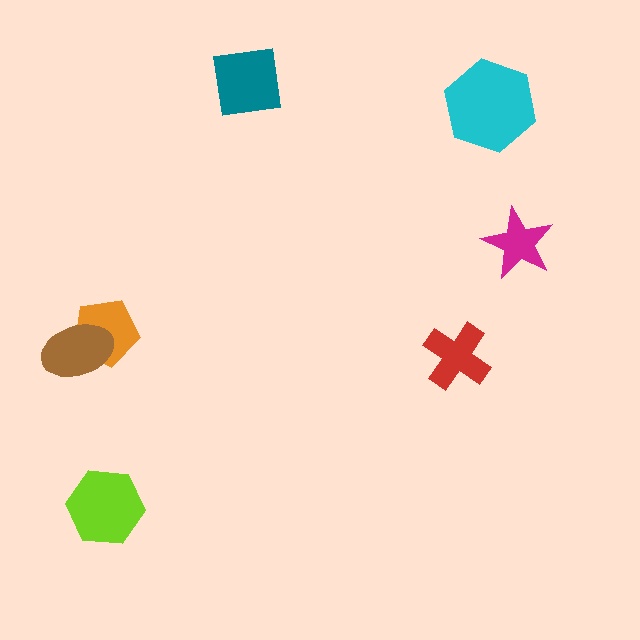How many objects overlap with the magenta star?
0 objects overlap with the magenta star.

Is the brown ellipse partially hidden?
No, no other shape covers it.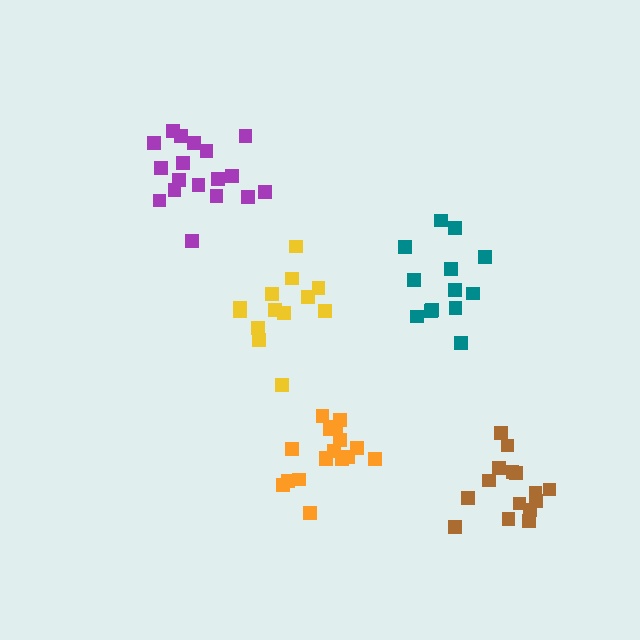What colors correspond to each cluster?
The clusters are colored: teal, yellow, orange, purple, brown.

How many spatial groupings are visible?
There are 5 spatial groupings.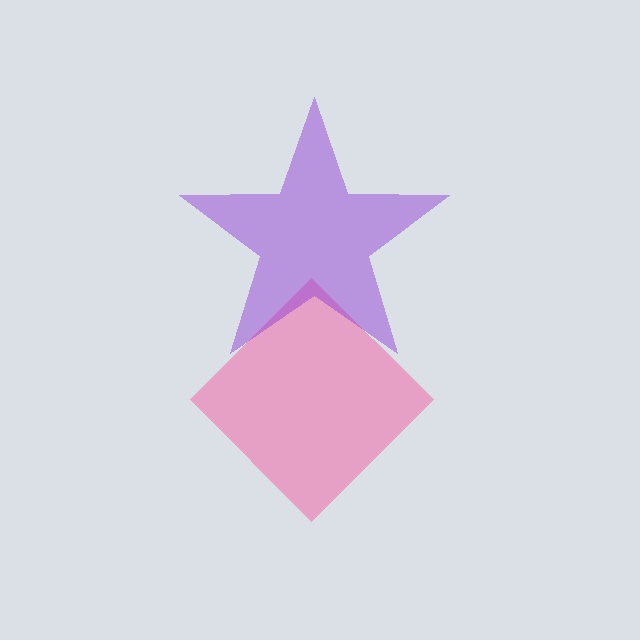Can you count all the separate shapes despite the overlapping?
Yes, there are 2 separate shapes.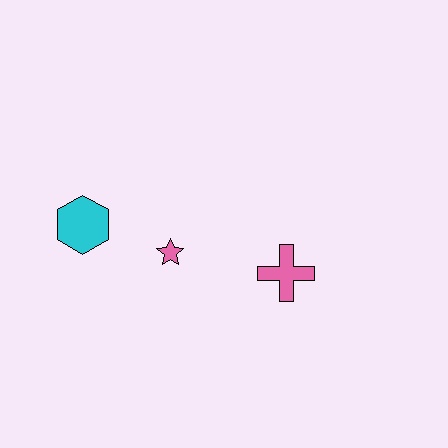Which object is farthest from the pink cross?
The cyan hexagon is farthest from the pink cross.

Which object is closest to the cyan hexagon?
The pink star is closest to the cyan hexagon.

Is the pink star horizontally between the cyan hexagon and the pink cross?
Yes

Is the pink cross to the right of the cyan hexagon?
Yes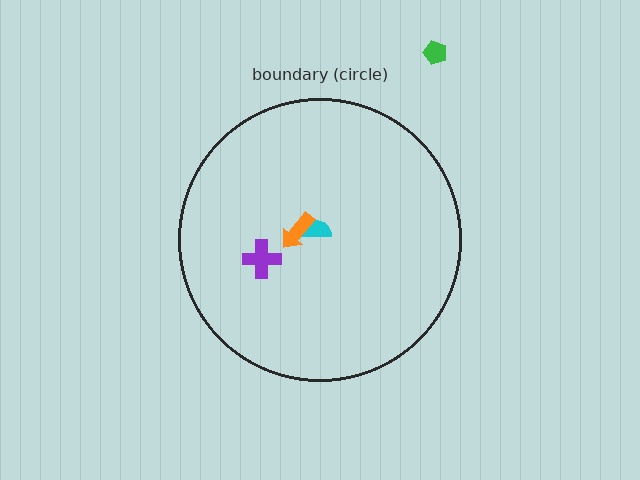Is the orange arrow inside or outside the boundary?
Inside.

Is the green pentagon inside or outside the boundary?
Outside.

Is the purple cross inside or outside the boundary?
Inside.